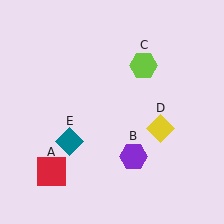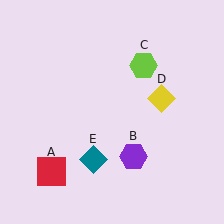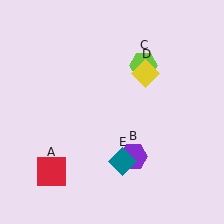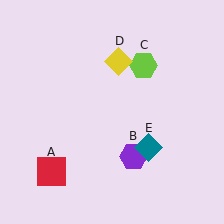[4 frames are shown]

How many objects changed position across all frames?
2 objects changed position: yellow diamond (object D), teal diamond (object E).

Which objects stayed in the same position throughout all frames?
Red square (object A) and purple hexagon (object B) and lime hexagon (object C) remained stationary.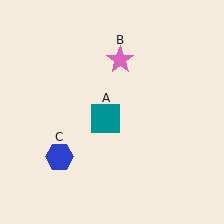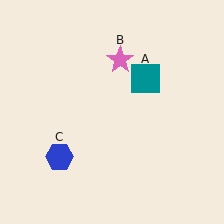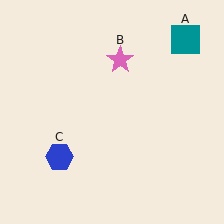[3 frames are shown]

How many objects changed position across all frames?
1 object changed position: teal square (object A).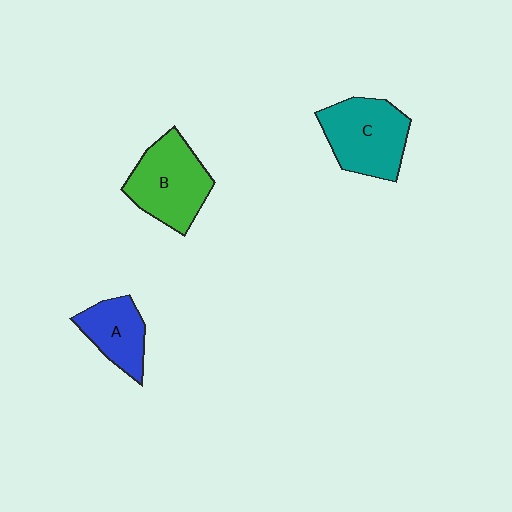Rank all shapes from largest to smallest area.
From largest to smallest: B (green), C (teal), A (blue).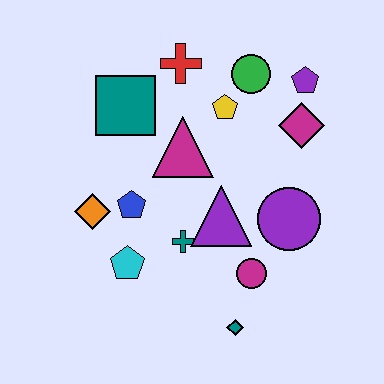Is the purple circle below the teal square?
Yes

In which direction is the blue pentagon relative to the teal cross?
The blue pentagon is to the left of the teal cross.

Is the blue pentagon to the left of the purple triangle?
Yes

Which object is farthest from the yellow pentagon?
The teal diamond is farthest from the yellow pentagon.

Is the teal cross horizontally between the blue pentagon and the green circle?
Yes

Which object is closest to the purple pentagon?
The magenta diamond is closest to the purple pentagon.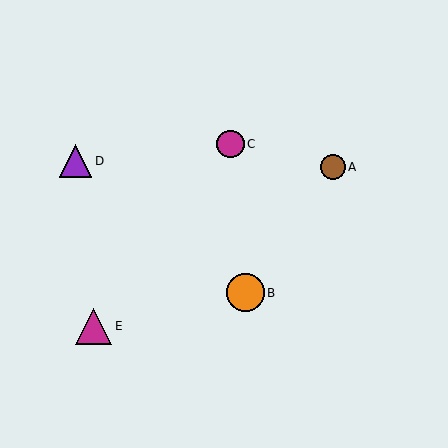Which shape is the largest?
The orange circle (labeled B) is the largest.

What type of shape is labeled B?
Shape B is an orange circle.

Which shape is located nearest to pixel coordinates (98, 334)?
The magenta triangle (labeled E) at (94, 326) is nearest to that location.